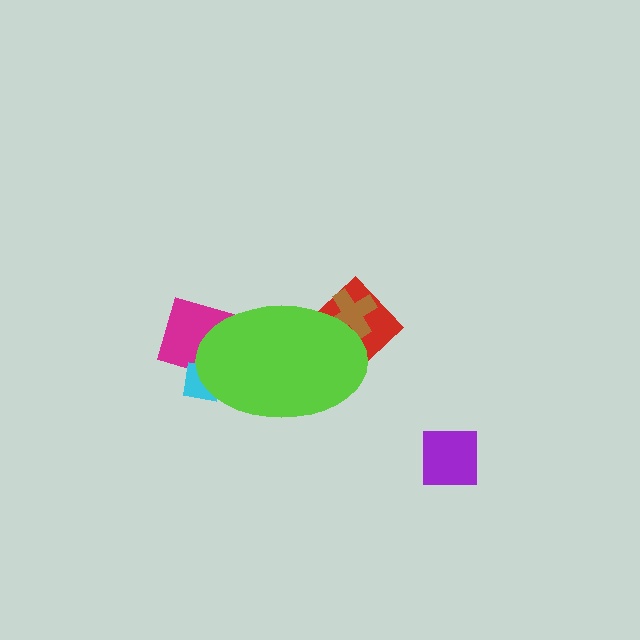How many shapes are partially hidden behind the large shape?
4 shapes are partially hidden.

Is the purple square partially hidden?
No, the purple square is fully visible.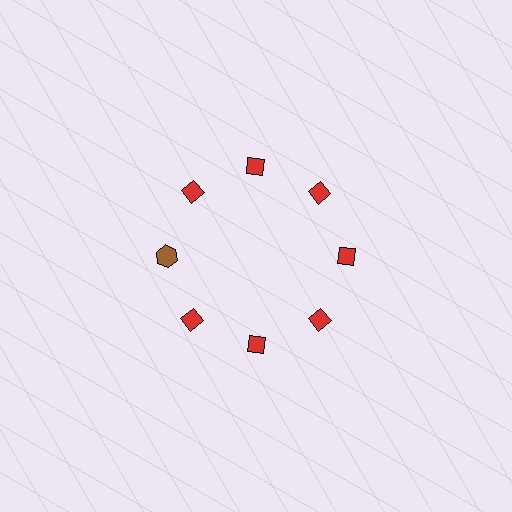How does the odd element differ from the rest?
It differs in both color (brown instead of red) and shape (hexagon instead of diamond).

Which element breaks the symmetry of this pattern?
The brown hexagon at roughly the 9 o'clock position breaks the symmetry. All other shapes are red diamonds.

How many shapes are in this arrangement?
There are 8 shapes arranged in a ring pattern.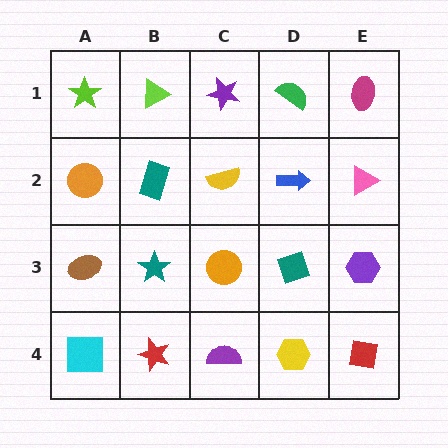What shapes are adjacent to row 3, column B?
A teal rectangle (row 2, column B), a red star (row 4, column B), a brown ellipse (row 3, column A), an orange circle (row 3, column C).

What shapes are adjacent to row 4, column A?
A brown ellipse (row 3, column A), a red star (row 4, column B).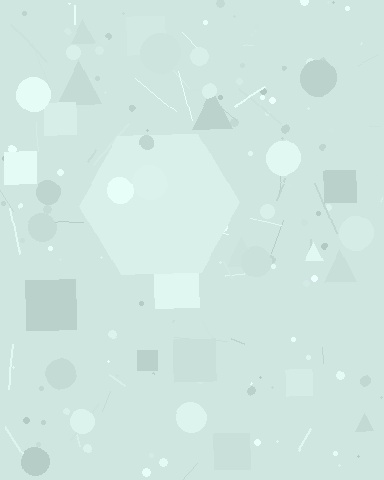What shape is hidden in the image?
A hexagon is hidden in the image.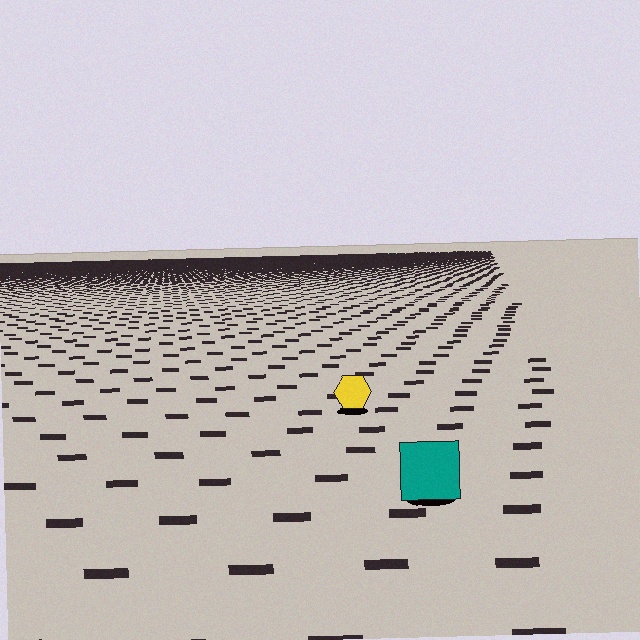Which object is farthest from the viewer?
The yellow hexagon is farthest from the viewer. It appears smaller and the ground texture around it is denser.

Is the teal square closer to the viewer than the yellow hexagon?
Yes. The teal square is closer — you can tell from the texture gradient: the ground texture is coarser near it.